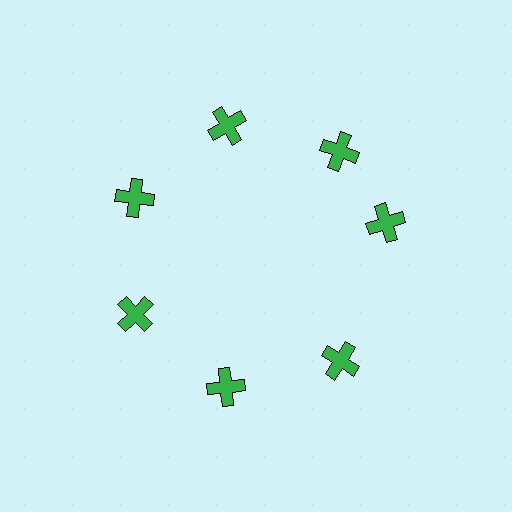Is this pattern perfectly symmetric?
No. The 7 green crosses are arranged in a ring, but one element near the 3 o'clock position is rotated out of alignment along the ring, breaking the 7-fold rotational symmetry.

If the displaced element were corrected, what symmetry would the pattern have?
It would have 7-fold rotational symmetry — the pattern would map onto itself every 51 degrees.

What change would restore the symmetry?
The symmetry would be restored by rotating it back into even spacing with its neighbors so that all 7 crosses sit at equal angles and equal distance from the center.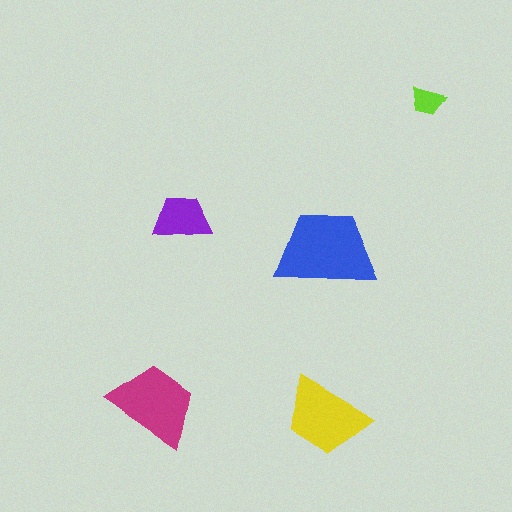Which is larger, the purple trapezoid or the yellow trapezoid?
The yellow one.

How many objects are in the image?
There are 5 objects in the image.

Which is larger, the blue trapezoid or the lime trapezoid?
The blue one.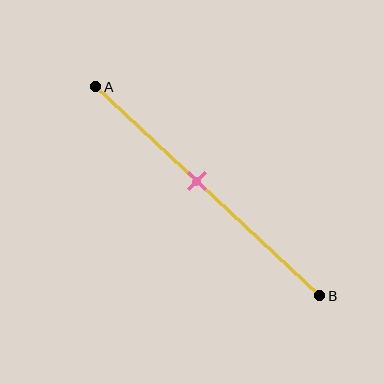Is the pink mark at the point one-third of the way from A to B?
No, the mark is at about 45% from A, not at the 33% one-third point.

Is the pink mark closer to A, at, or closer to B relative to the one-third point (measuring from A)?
The pink mark is closer to point B than the one-third point of segment AB.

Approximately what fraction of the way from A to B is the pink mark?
The pink mark is approximately 45% of the way from A to B.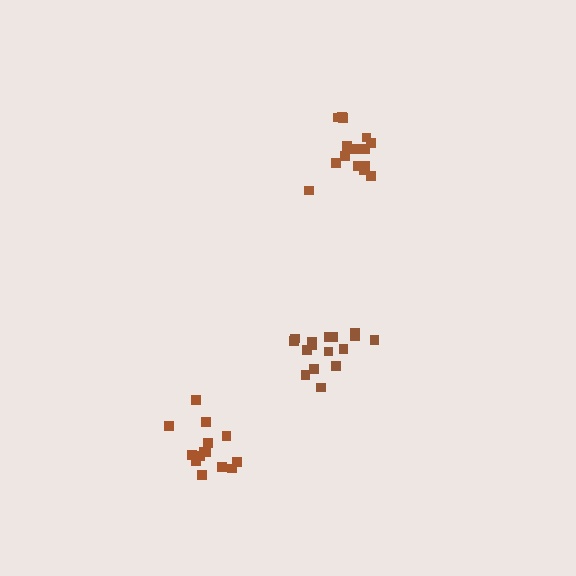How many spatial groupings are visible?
There are 3 spatial groupings.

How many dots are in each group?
Group 1: 15 dots, Group 2: 16 dots, Group 3: 16 dots (47 total).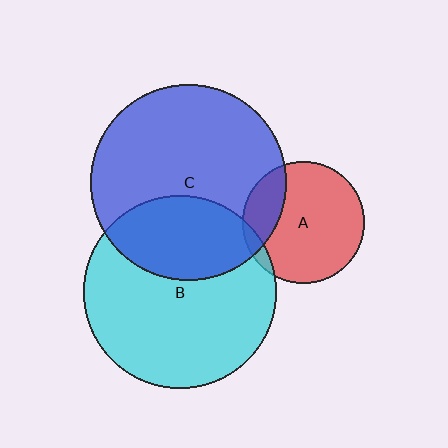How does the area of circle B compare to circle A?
Approximately 2.5 times.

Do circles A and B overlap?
Yes.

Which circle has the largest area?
Circle C (blue).